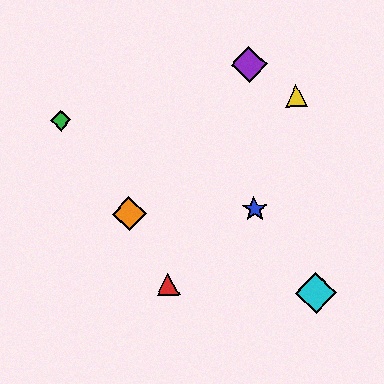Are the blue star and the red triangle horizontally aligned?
No, the blue star is at y≈209 and the red triangle is at y≈285.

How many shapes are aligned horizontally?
2 shapes (the blue star, the orange diamond) are aligned horizontally.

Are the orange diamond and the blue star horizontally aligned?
Yes, both are at y≈213.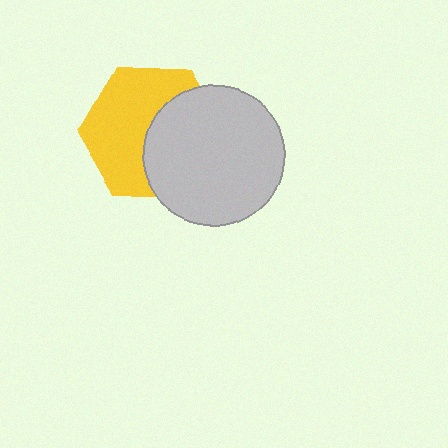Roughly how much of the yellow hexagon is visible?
About half of it is visible (roughly 56%).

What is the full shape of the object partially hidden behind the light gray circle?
The partially hidden object is a yellow hexagon.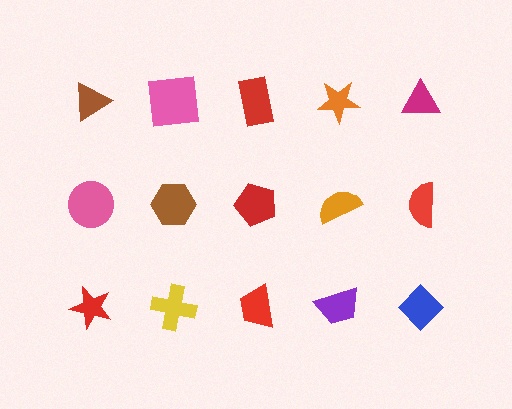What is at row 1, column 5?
A magenta triangle.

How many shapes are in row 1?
5 shapes.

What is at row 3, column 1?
A red star.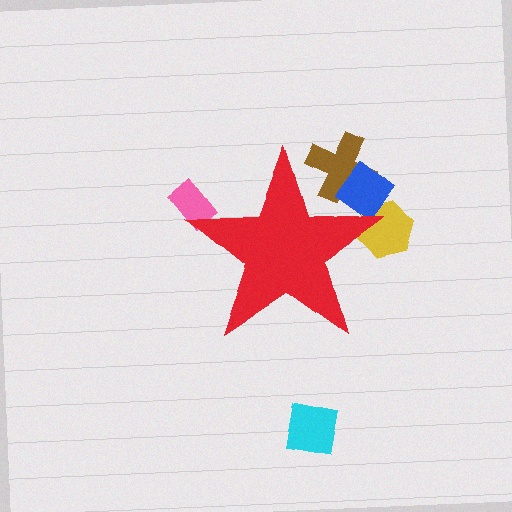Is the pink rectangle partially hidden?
Yes, the pink rectangle is partially hidden behind the red star.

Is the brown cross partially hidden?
Yes, the brown cross is partially hidden behind the red star.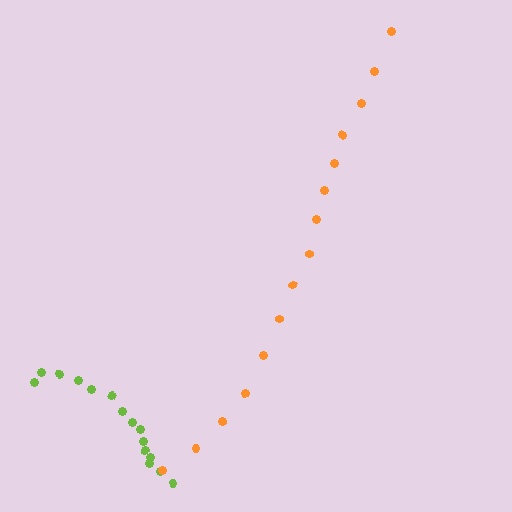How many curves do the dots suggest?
There are 2 distinct paths.